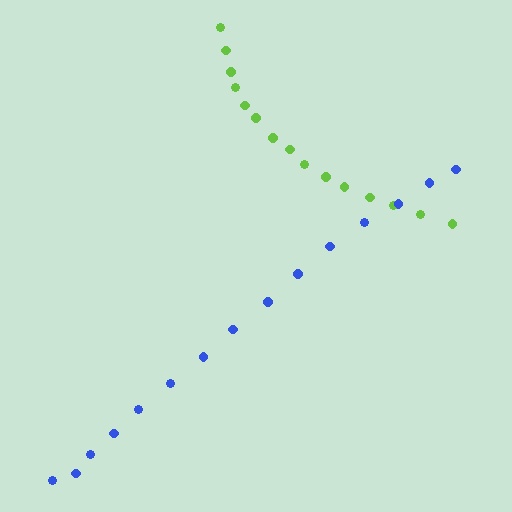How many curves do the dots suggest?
There are 2 distinct paths.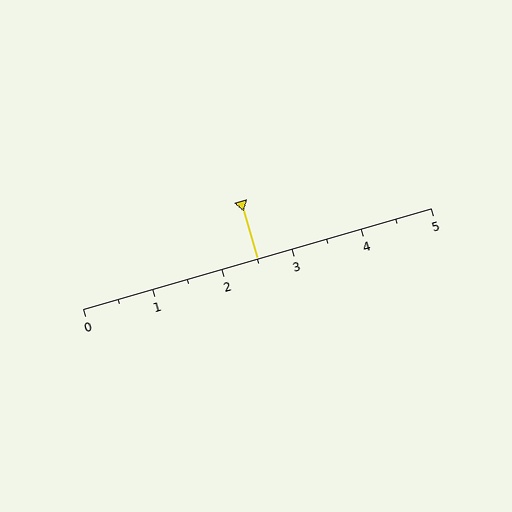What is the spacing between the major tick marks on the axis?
The major ticks are spaced 1 apart.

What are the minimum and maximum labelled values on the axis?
The axis runs from 0 to 5.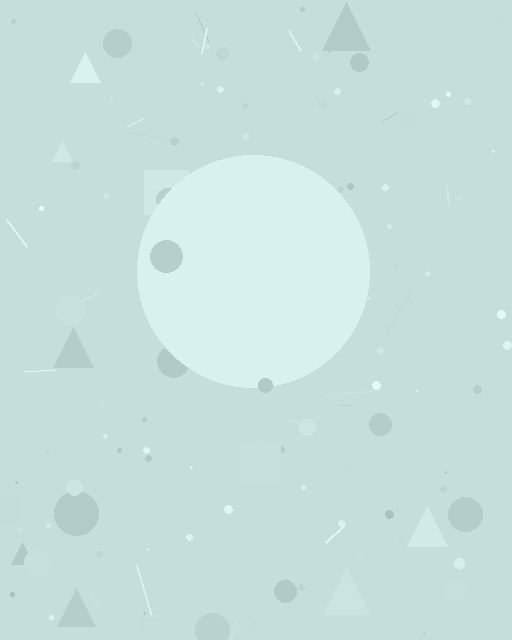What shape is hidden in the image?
A circle is hidden in the image.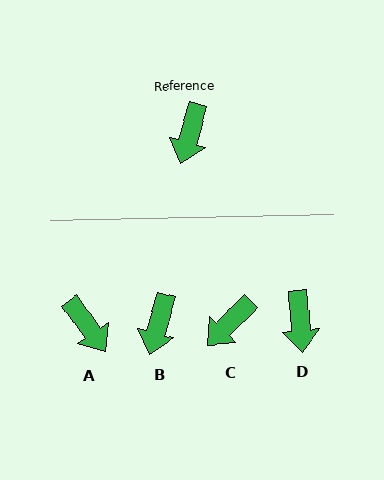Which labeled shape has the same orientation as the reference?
B.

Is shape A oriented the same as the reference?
No, it is off by about 51 degrees.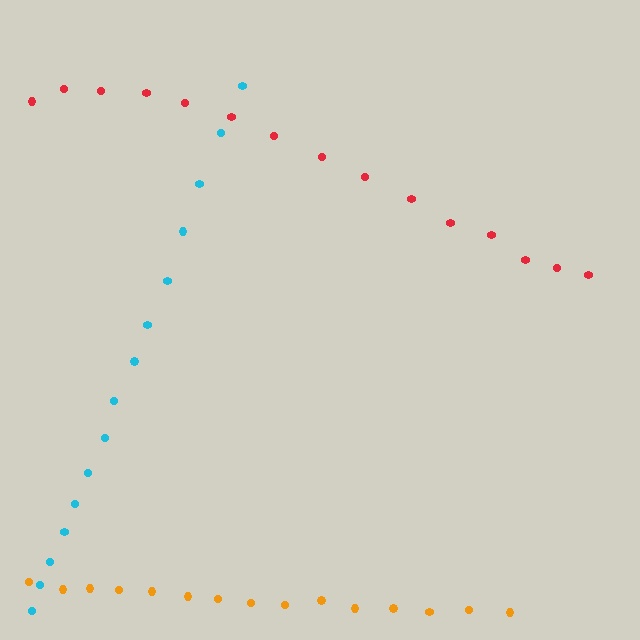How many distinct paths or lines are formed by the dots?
There are 3 distinct paths.